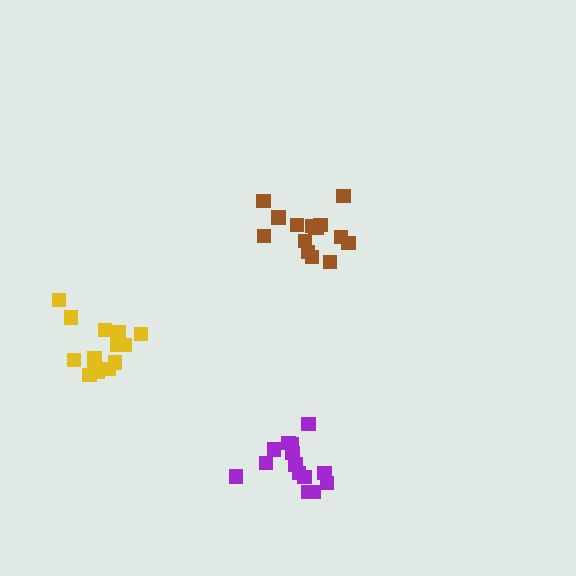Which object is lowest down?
The purple cluster is bottommost.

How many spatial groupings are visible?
There are 3 spatial groupings.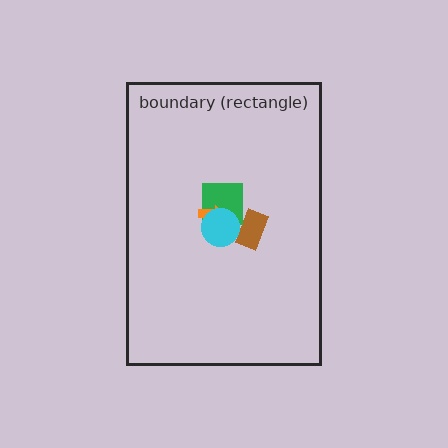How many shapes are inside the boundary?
4 inside, 0 outside.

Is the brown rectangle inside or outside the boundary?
Inside.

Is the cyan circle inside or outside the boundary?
Inside.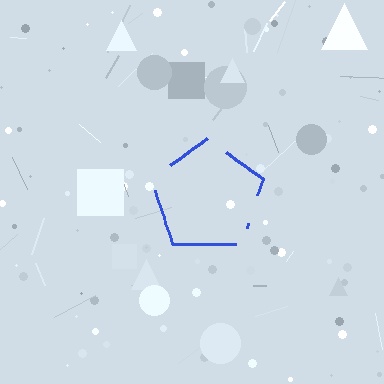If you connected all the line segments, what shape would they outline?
They would outline a pentagon.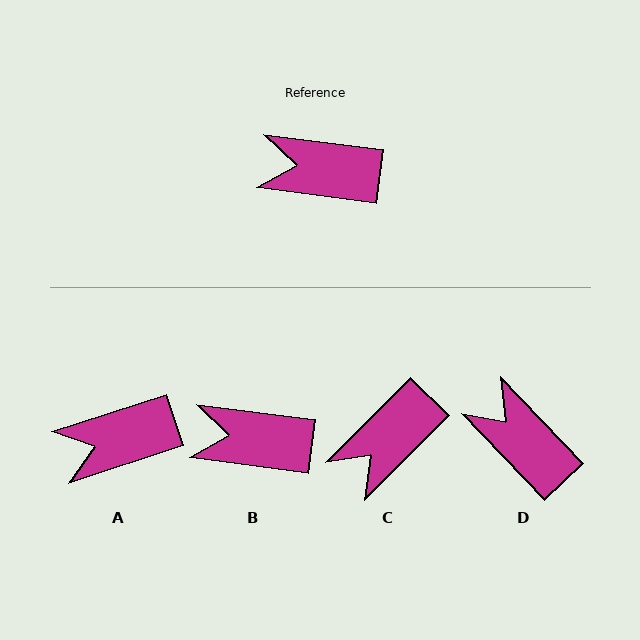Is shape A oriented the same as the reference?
No, it is off by about 26 degrees.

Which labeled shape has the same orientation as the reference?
B.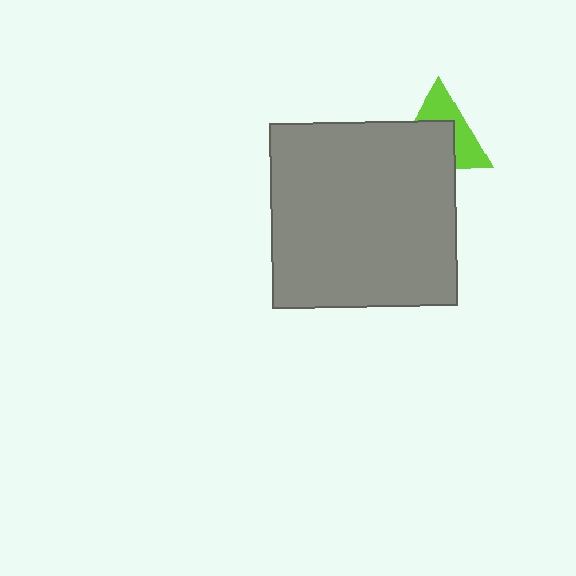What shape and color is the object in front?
The object in front is a gray square.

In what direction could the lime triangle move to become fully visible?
The lime triangle could move up. That would shift it out from behind the gray square entirely.